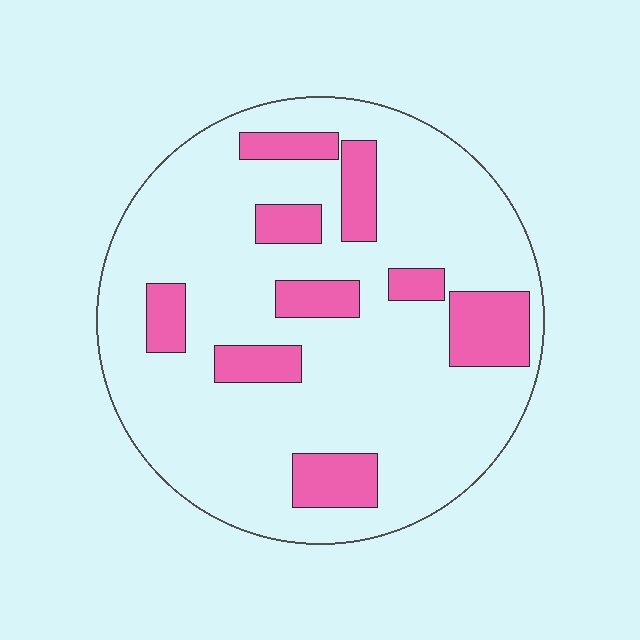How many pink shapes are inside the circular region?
9.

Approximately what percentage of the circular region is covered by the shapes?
Approximately 20%.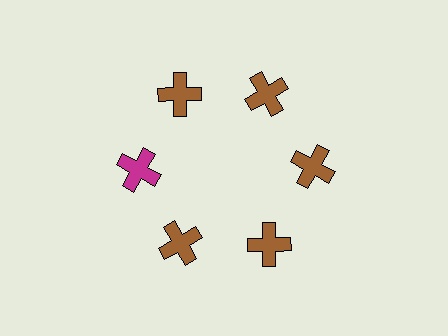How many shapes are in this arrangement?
There are 6 shapes arranged in a ring pattern.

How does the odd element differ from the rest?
It has a different color: magenta instead of brown.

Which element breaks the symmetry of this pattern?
The magenta cross at roughly the 9 o'clock position breaks the symmetry. All other shapes are brown crosses.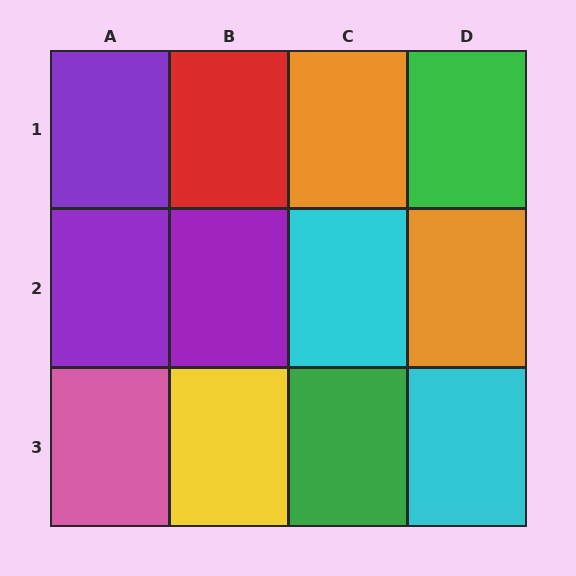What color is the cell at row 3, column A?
Pink.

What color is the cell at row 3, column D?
Cyan.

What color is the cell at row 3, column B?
Yellow.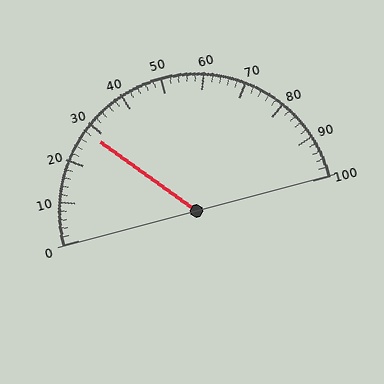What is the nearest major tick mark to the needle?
The nearest major tick mark is 30.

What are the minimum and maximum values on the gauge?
The gauge ranges from 0 to 100.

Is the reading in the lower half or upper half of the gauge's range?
The reading is in the lower half of the range (0 to 100).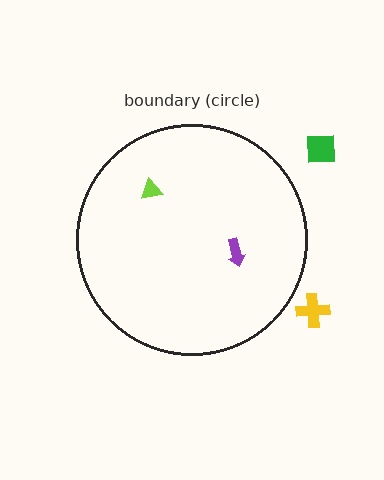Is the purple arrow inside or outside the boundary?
Inside.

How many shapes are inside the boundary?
2 inside, 2 outside.